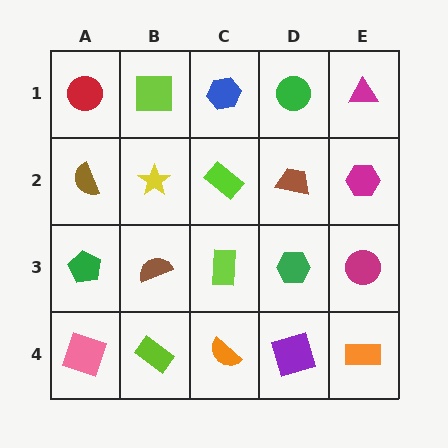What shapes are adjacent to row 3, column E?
A magenta hexagon (row 2, column E), an orange rectangle (row 4, column E), a green hexagon (row 3, column D).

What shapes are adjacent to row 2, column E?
A magenta triangle (row 1, column E), a magenta circle (row 3, column E), a brown trapezoid (row 2, column D).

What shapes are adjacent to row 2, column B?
A lime square (row 1, column B), a brown semicircle (row 3, column B), a brown semicircle (row 2, column A), a lime rectangle (row 2, column C).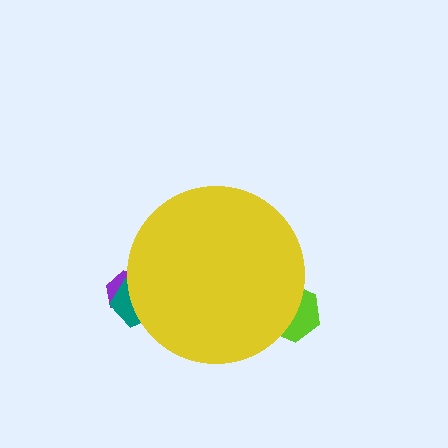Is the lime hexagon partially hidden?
Yes, the lime hexagon is partially hidden behind the yellow circle.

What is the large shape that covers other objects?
A yellow circle.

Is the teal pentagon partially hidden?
Yes, the teal pentagon is partially hidden behind the yellow circle.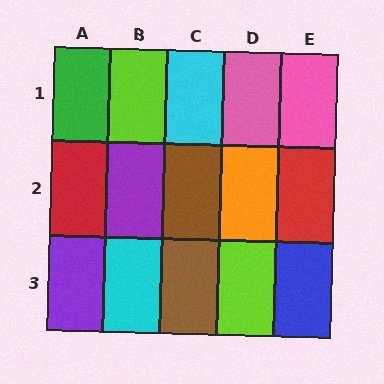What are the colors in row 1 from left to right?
Green, lime, cyan, pink, pink.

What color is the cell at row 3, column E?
Blue.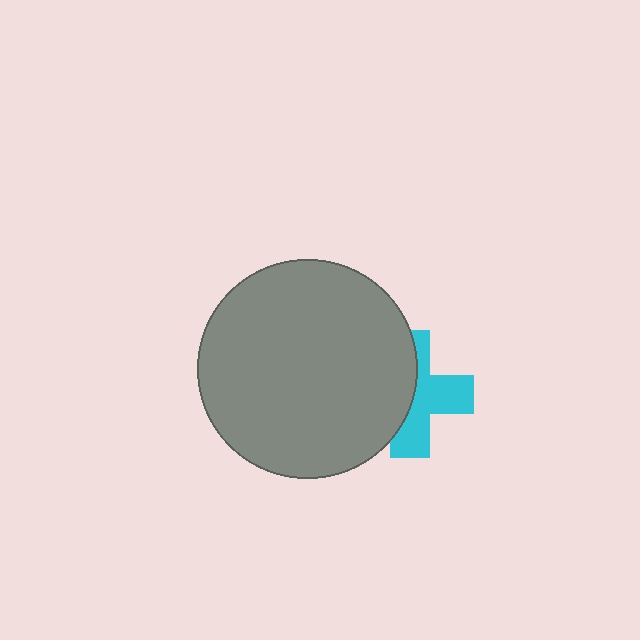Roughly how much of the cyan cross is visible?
About half of it is visible (roughly 51%).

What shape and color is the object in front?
The object in front is a gray circle.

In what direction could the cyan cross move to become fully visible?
The cyan cross could move right. That would shift it out from behind the gray circle entirely.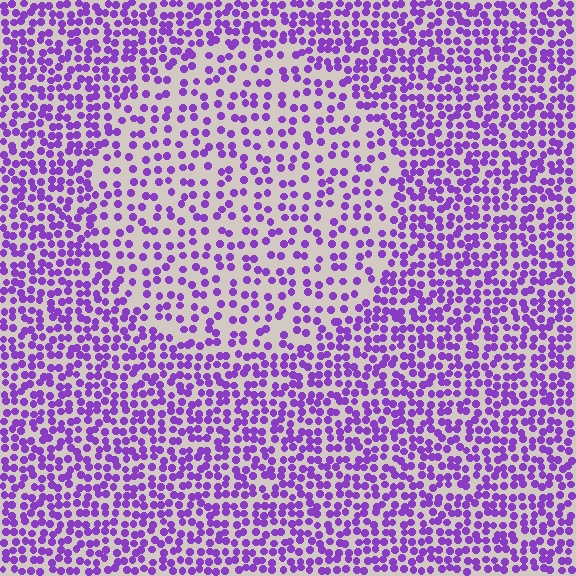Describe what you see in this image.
The image contains small purple elements arranged at two different densities. A circle-shaped region is visible where the elements are less densely packed than the surrounding area.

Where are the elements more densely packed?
The elements are more densely packed outside the circle boundary.